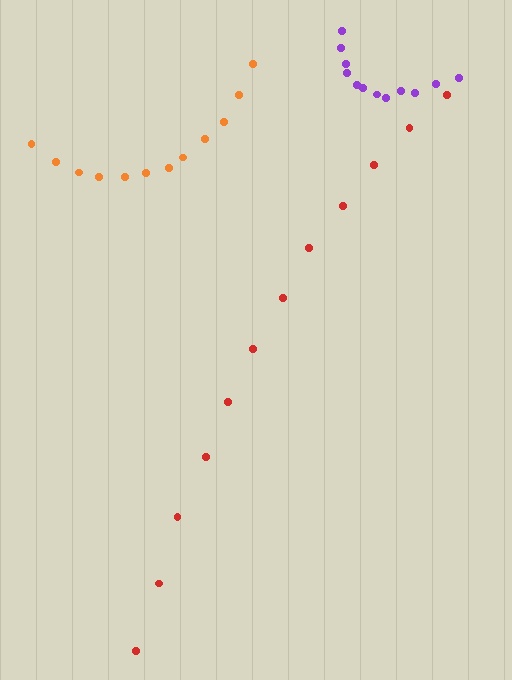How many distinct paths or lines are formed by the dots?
There are 3 distinct paths.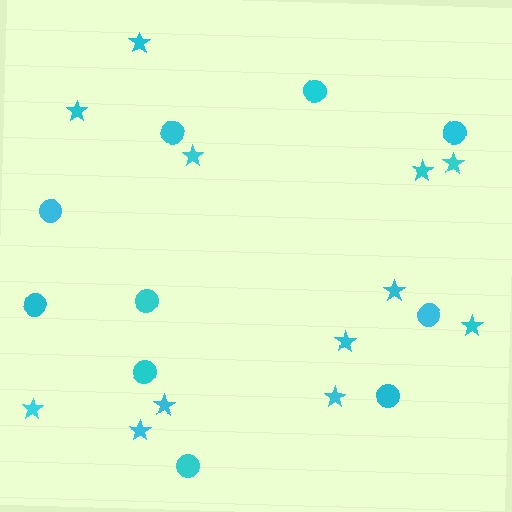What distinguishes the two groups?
There are 2 groups: one group of stars (12) and one group of circles (10).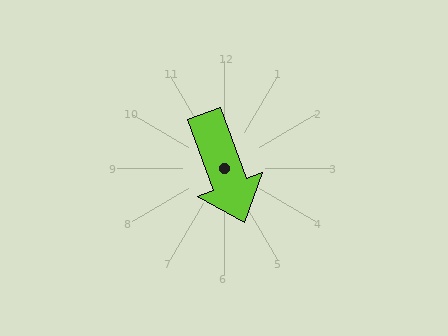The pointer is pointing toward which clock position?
Roughly 5 o'clock.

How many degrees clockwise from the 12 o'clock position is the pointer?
Approximately 160 degrees.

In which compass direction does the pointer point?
South.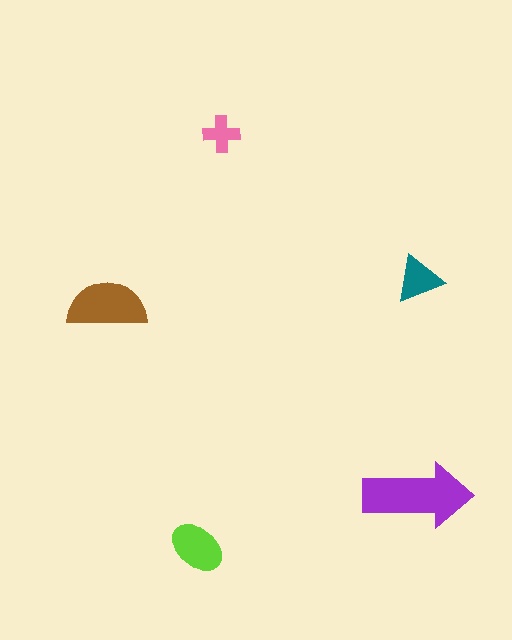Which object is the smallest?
The pink cross.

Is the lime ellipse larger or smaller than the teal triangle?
Larger.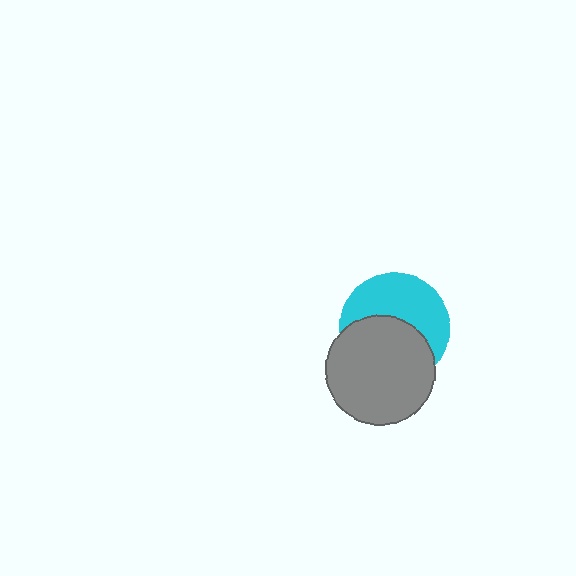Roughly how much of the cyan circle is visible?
About half of it is visible (roughly 50%).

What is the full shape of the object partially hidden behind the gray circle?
The partially hidden object is a cyan circle.